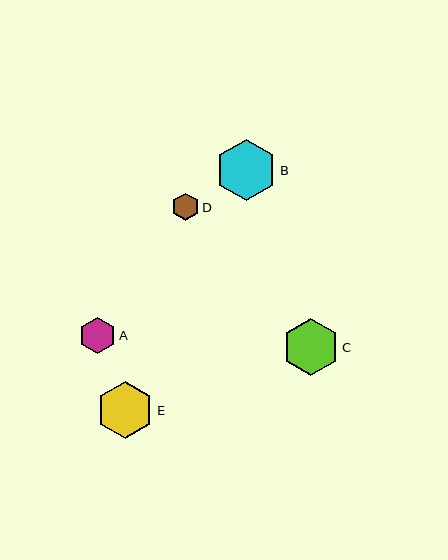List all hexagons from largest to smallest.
From largest to smallest: B, E, C, A, D.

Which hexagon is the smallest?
Hexagon D is the smallest with a size of approximately 28 pixels.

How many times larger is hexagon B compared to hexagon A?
Hexagon B is approximately 1.7 times the size of hexagon A.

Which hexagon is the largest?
Hexagon B is the largest with a size of approximately 61 pixels.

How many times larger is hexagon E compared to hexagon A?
Hexagon E is approximately 1.6 times the size of hexagon A.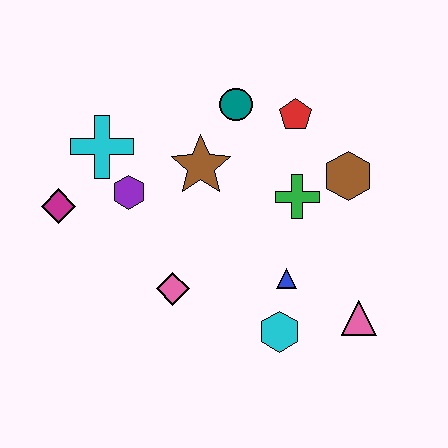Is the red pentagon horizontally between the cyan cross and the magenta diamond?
No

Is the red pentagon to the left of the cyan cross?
No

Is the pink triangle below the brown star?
Yes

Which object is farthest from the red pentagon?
The magenta diamond is farthest from the red pentagon.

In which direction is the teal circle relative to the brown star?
The teal circle is above the brown star.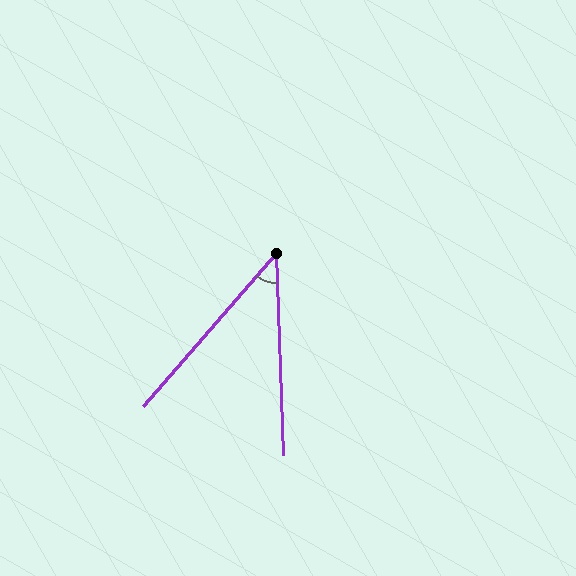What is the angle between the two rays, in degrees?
Approximately 43 degrees.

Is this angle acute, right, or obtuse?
It is acute.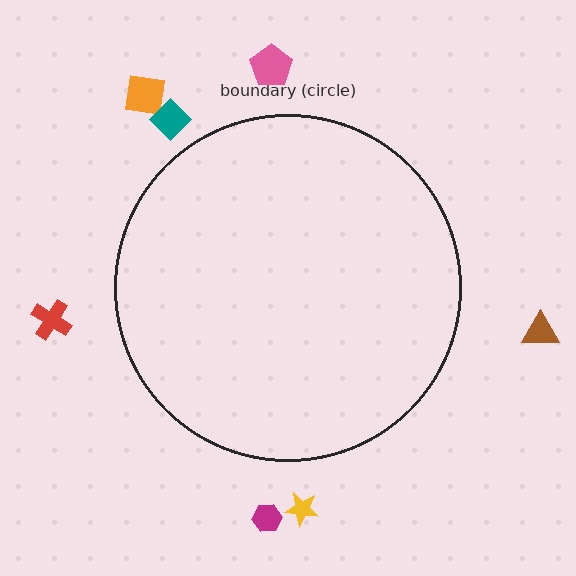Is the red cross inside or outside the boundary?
Outside.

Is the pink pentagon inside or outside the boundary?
Outside.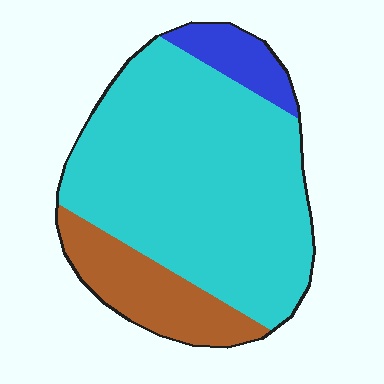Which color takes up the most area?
Cyan, at roughly 75%.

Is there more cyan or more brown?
Cyan.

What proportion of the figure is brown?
Brown covers about 20% of the figure.